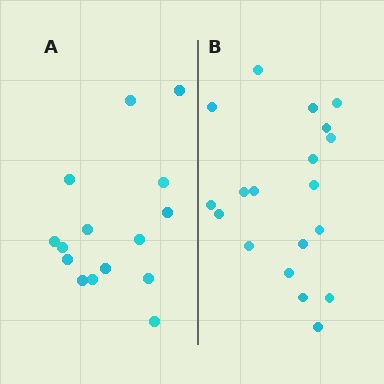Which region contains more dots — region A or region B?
Region B (the right region) has more dots.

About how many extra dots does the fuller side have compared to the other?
Region B has about 4 more dots than region A.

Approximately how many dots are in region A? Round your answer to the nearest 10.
About 20 dots. (The exact count is 15, which rounds to 20.)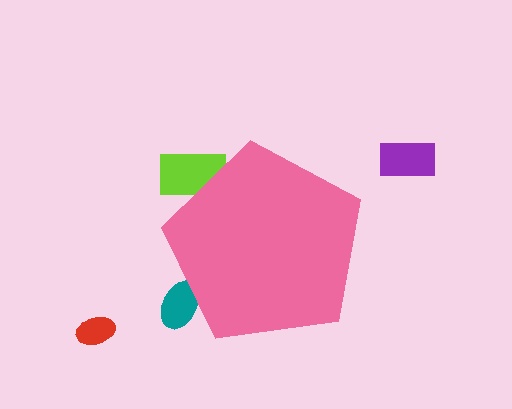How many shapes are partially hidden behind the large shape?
2 shapes are partially hidden.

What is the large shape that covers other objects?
A pink pentagon.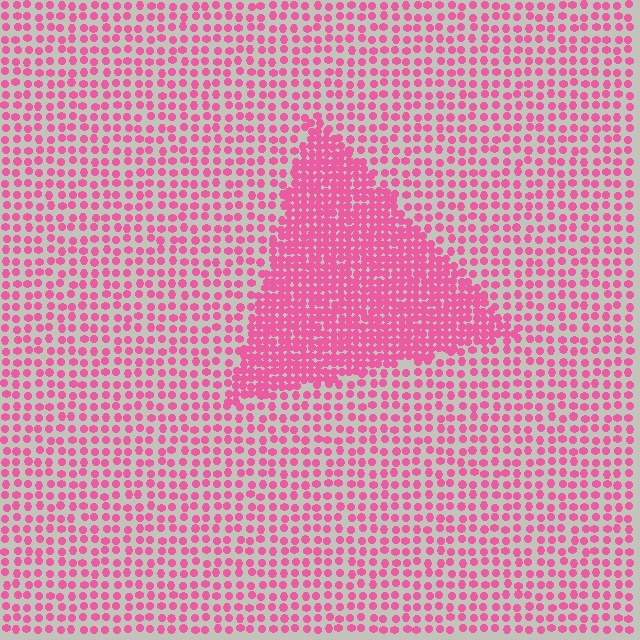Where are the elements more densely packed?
The elements are more densely packed inside the triangle boundary.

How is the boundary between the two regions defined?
The boundary is defined by a change in element density (approximately 2.2x ratio). All elements are the same color, size, and shape.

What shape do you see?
I see a triangle.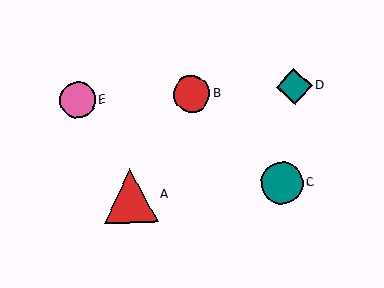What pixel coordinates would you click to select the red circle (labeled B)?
Click at (192, 94) to select the red circle B.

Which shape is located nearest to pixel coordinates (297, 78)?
The teal diamond (labeled D) at (294, 86) is nearest to that location.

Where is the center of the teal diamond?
The center of the teal diamond is at (294, 86).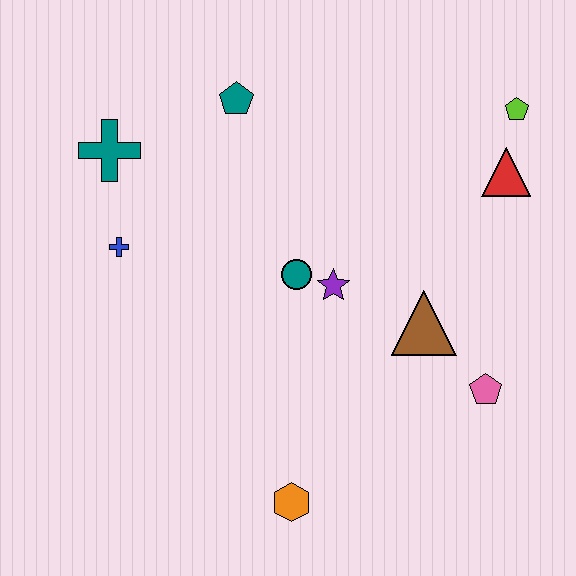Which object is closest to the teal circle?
The purple star is closest to the teal circle.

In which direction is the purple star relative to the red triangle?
The purple star is to the left of the red triangle.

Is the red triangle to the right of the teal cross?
Yes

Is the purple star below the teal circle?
Yes